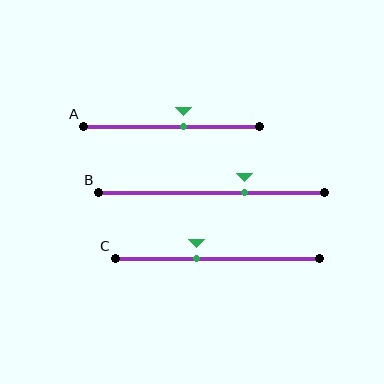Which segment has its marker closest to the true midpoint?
Segment A has its marker closest to the true midpoint.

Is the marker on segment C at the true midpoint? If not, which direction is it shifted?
No, the marker on segment C is shifted to the left by about 10% of the segment length.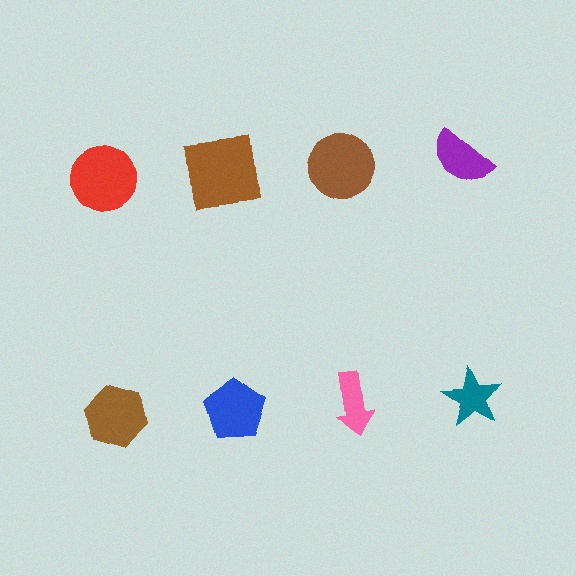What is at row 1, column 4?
A purple semicircle.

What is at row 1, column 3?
A brown circle.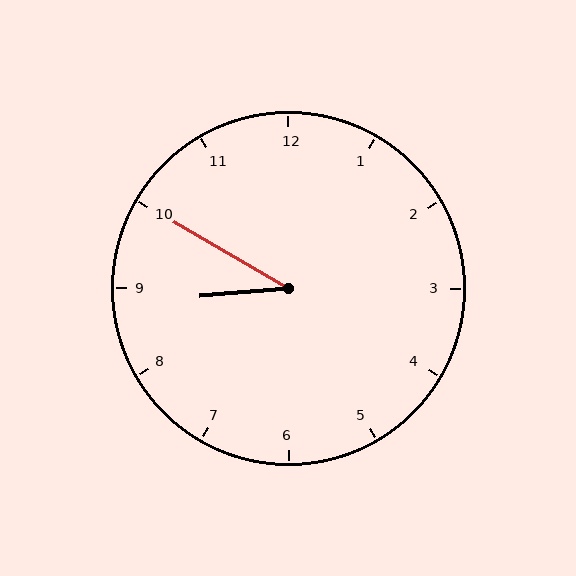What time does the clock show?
8:50.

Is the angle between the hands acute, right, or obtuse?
It is acute.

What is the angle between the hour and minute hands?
Approximately 35 degrees.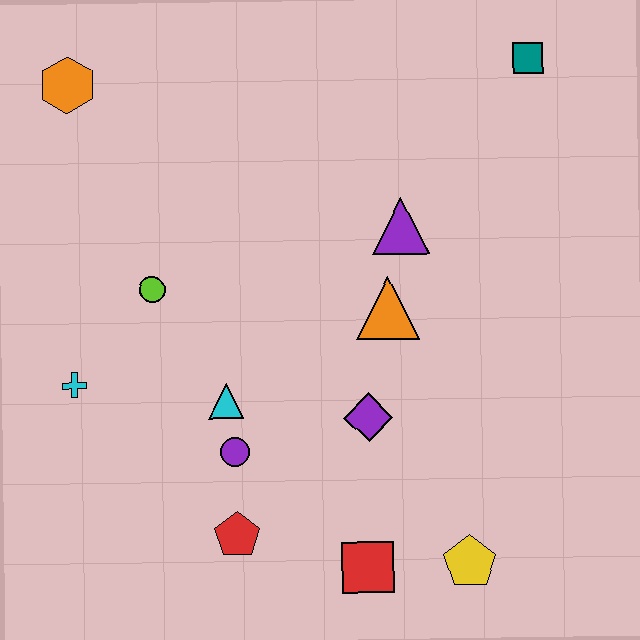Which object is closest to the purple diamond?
The orange triangle is closest to the purple diamond.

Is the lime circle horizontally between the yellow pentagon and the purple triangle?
No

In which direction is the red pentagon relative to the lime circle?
The red pentagon is below the lime circle.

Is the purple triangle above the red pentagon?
Yes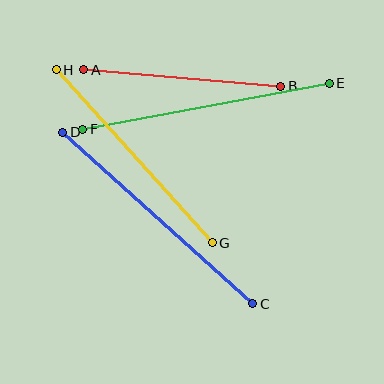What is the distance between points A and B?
The distance is approximately 198 pixels.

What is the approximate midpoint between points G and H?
The midpoint is at approximately (134, 156) pixels.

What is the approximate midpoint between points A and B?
The midpoint is at approximately (182, 78) pixels.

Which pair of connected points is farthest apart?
Points C and D are farthest apart.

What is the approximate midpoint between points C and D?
The midpoint is at approximately (158, 218) pixels.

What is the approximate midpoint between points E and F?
The midpoint is at approximately (206, 106) pixels.